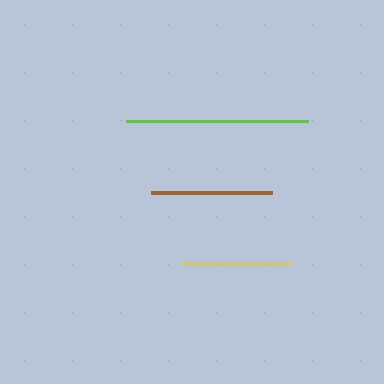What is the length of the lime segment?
The lime segment is approximately 181 pixels long.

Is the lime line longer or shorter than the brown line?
The lime line is longer than the brown line.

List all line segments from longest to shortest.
From longest to shortest: lime, brown, yellow.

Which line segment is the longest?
The lime line is the longest at approximately 181 pixels.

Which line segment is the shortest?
The yellow line is the shortest at approximately 111 pixels.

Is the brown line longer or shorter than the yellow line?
The brown line is longer than the yellow line.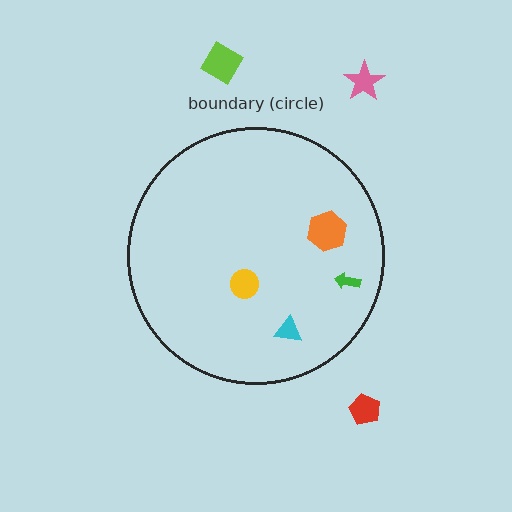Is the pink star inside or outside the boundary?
Outside.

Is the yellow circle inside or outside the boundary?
Inside.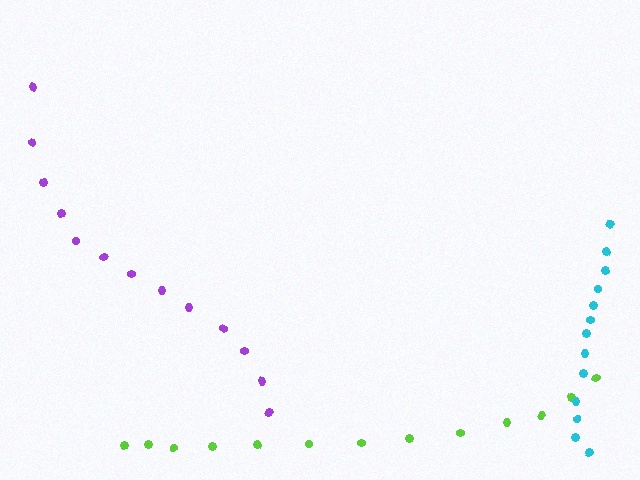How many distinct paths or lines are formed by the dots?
There are 3 distinct paths.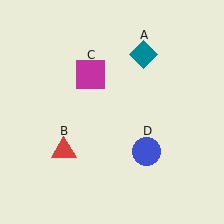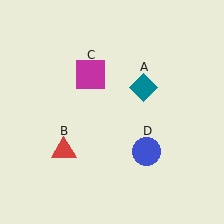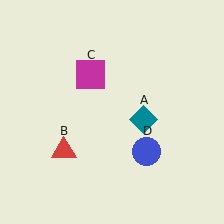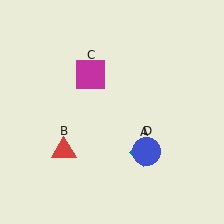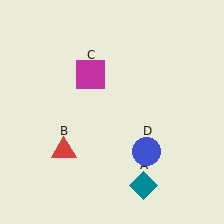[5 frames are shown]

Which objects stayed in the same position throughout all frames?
Red triangle (object B) and magenta square (object C) and blue circle (object D) remained stationary.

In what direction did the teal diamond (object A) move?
The teal diamond (object A) moved down.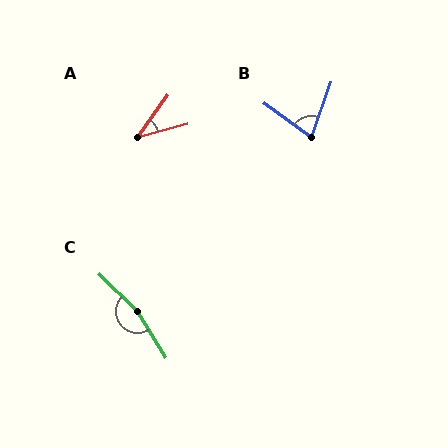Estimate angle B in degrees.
Approximately 74 degrees.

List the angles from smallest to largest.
A (40°), B (74°), C (166°).